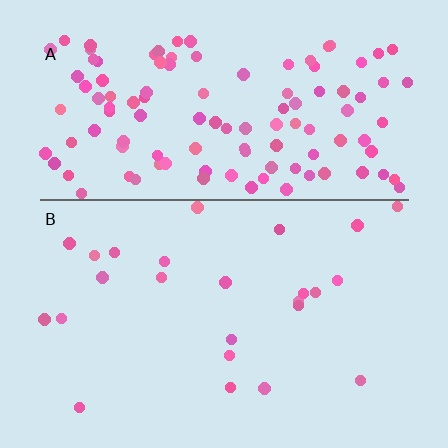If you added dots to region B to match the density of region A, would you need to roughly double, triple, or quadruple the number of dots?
Approximately quadruple.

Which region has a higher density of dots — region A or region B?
A (the top).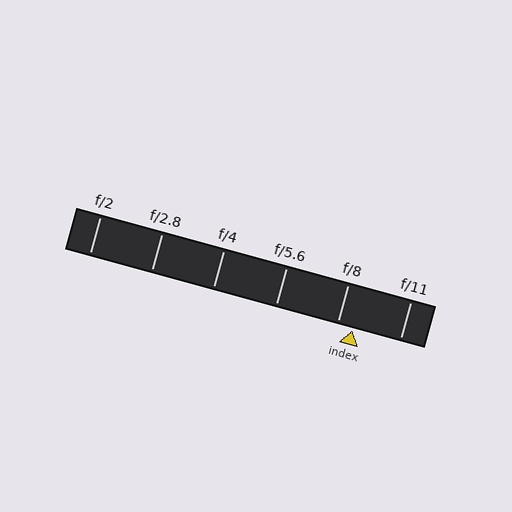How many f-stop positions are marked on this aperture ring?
There are 6 f-stop positions marked.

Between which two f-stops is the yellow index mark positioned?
The index mark is between f/8 and f/11.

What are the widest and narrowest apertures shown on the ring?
The widest aperture shown is f/2 and the narrowest is f/11.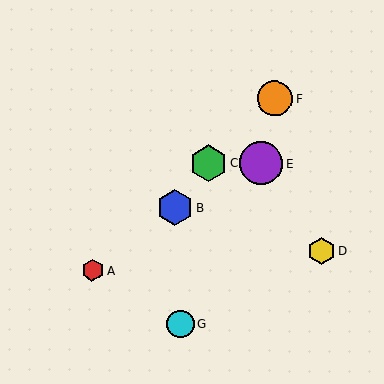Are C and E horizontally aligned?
Yes, both are at y≈163.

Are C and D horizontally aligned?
No, C is at y≈163 and D is at y≈251.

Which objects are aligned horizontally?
Objects C, E are aligned horizontally.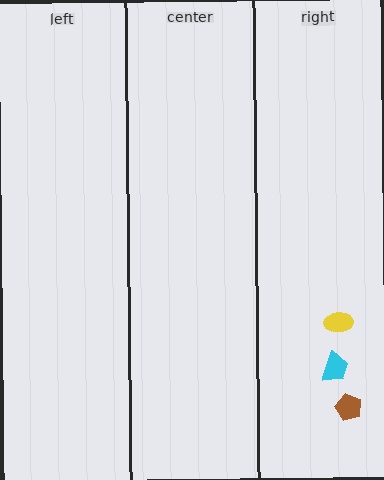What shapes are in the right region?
The cyan trapezoid, the yellow ellipse, the brown pentagon.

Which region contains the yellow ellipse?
The right region.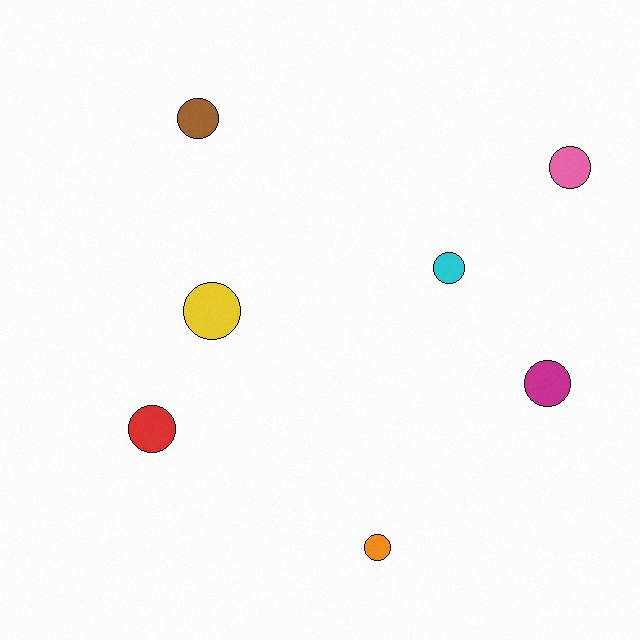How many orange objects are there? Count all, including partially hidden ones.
There is 1 orange object.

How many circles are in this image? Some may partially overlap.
There are 7 circles.